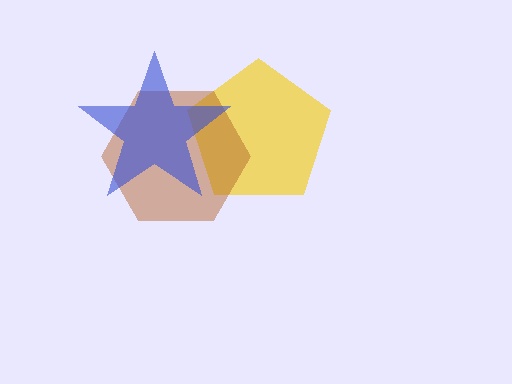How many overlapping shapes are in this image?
There are 3 overlapping shapes in the image.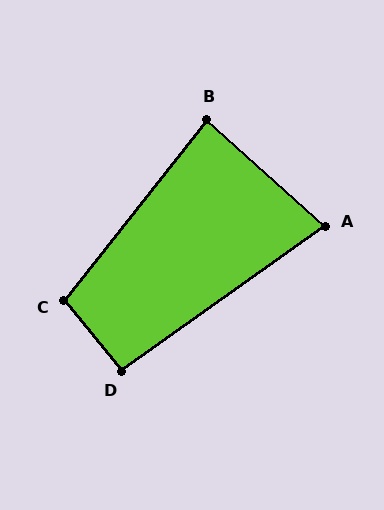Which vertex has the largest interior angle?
C, at approximately 103 degrees.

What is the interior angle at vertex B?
Approximately 86 degrees (approximately right).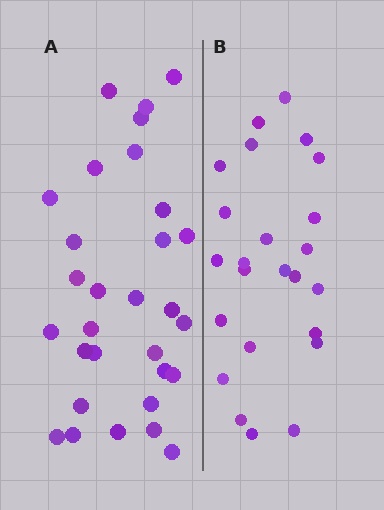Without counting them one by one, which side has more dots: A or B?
Region A (the left region) has more dots.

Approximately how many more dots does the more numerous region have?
Region A has about 6 more dots than region B.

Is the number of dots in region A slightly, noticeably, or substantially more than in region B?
Region A has noticeably more, but not dramatically so. The ratio is roughly 1.2 to 1.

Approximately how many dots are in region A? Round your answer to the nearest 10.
About 30 dots.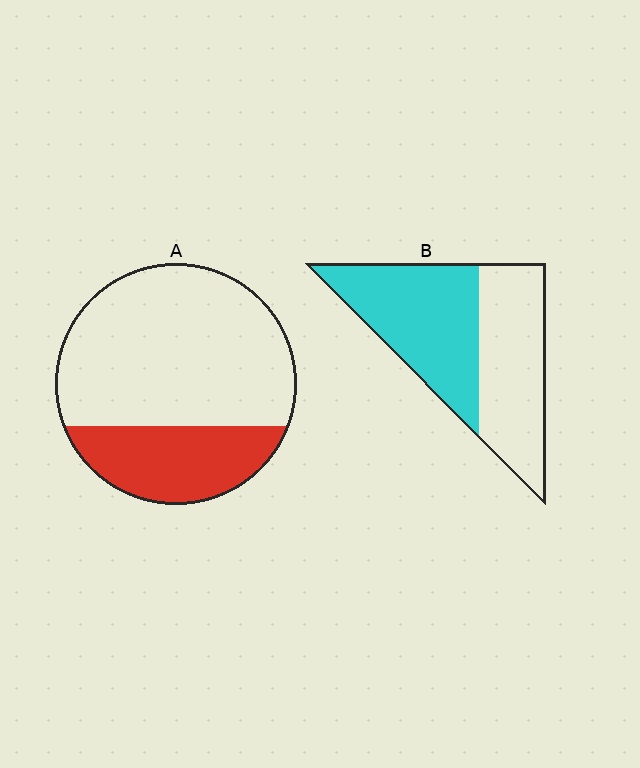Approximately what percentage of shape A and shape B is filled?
A is approximately 30% and B is approximately 50%.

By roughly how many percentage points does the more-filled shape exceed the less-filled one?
By roughly 25 percentage points (B over A).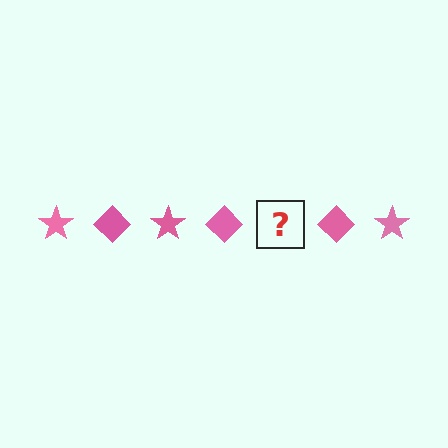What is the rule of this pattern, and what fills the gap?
The rule is that the pattern cycles through star, diamond shapes in pink. The gap should be filled with a pink star.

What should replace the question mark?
The question mark should be replaced with a pink star.